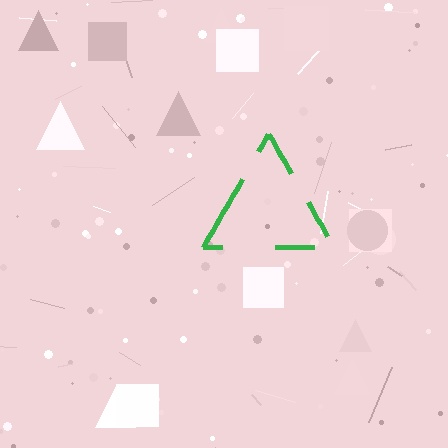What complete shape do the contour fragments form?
The contour fragments form a triangle.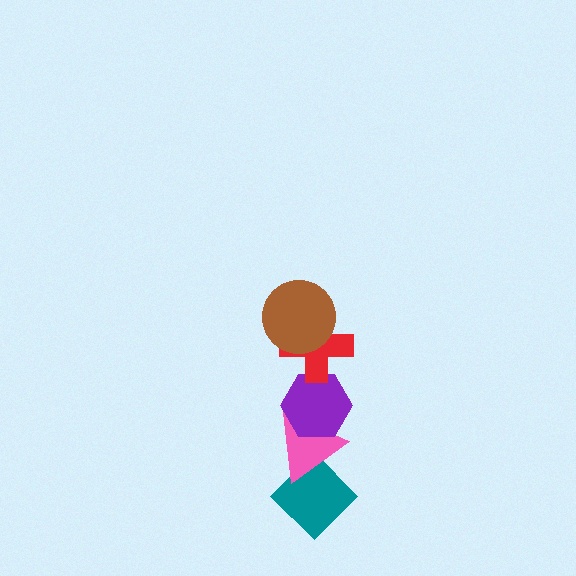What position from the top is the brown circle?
The brown circle is 1st from the top.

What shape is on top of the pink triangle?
The purple hexagon is on top of the pink triangle.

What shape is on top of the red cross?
The brown circle is on top of the red cross.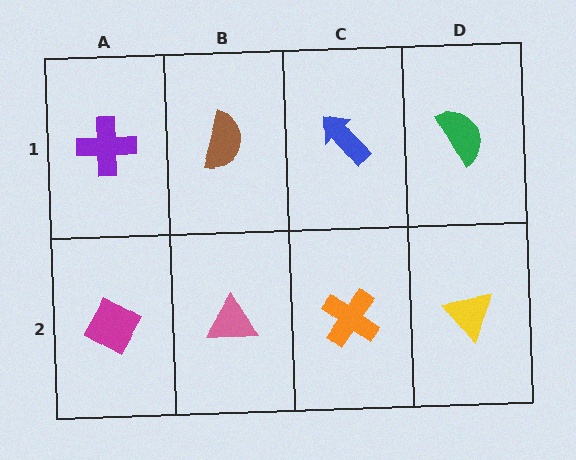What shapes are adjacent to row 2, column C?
A blue arrow (row 1, column C), a pink triangle (row 2, column B), a yellow triangle (row 2, column D).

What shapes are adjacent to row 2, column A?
A purple cross (row 1, column A), a pink triangle (row 2, column B).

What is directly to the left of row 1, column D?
A blue arrow.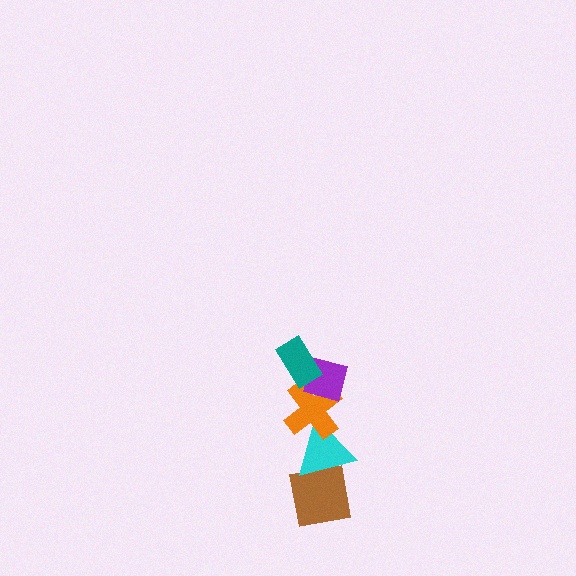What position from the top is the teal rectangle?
The teal rectangle is 1st from the top.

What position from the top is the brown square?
The brown square is 5th from the top.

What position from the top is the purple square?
The purple square is 2nd from the top.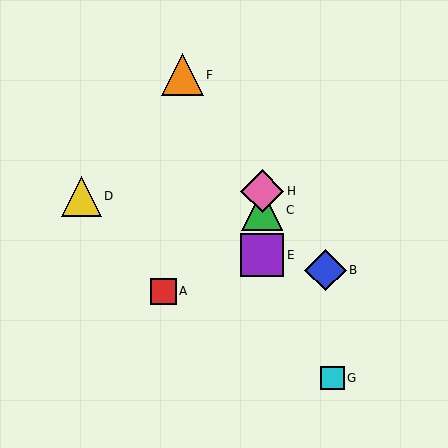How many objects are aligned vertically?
3 objects (C, E, H) are aligned vertically.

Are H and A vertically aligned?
No, H is at x≈262 and A is at x≈163.